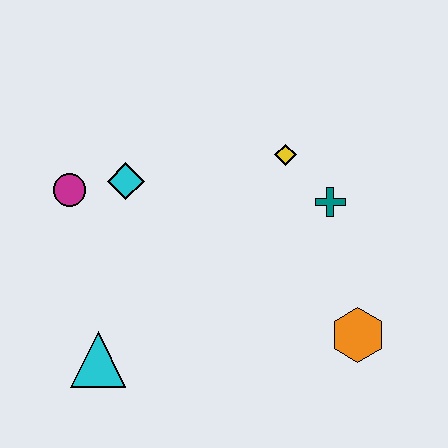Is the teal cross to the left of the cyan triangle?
No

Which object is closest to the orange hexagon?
The teal cross is closest to the orange hexagon.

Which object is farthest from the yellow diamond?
The cyan triangle is farthest from the yellow diamond.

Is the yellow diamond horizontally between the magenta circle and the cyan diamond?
No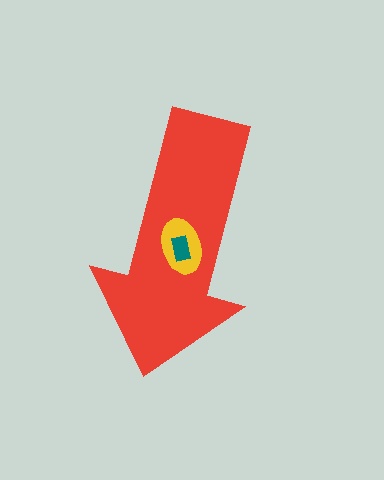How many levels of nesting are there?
3.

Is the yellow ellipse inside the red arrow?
Yes.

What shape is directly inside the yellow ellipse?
The teal rectangle.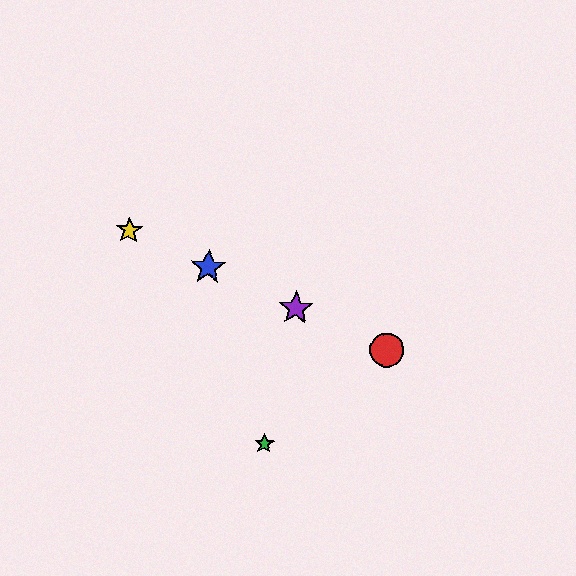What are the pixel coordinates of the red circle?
The red circle is at (387, 350).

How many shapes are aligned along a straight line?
4 shapes (the red circle, the blue star, the yellow star, the purple star) are aligned along a straight line.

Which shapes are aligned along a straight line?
The red circle, the blue star, the yellow star, the purple star are aligned along a straight line.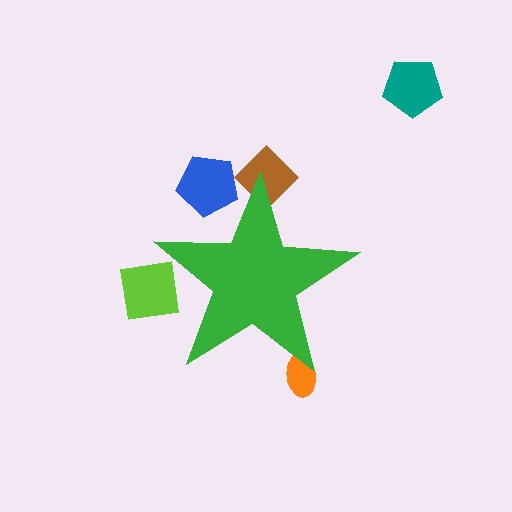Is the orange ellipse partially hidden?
Yes, the orange ellipse is partially hidden behind the green star.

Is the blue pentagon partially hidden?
Yes, the blue pentagon is partially hidden behind the green star.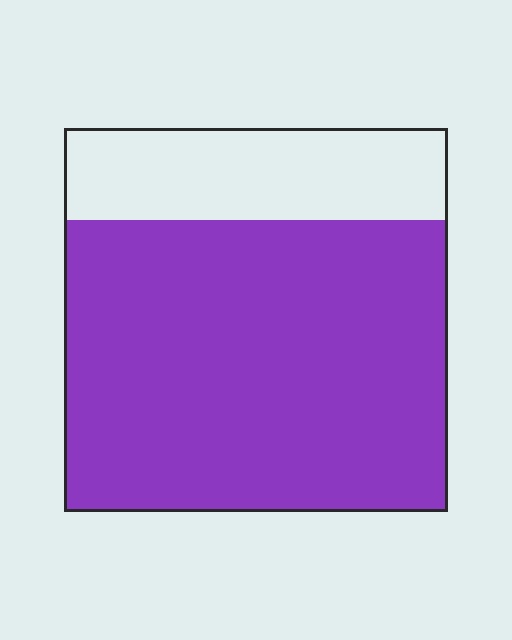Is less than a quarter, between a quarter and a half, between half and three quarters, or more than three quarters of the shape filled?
More than three quarters.